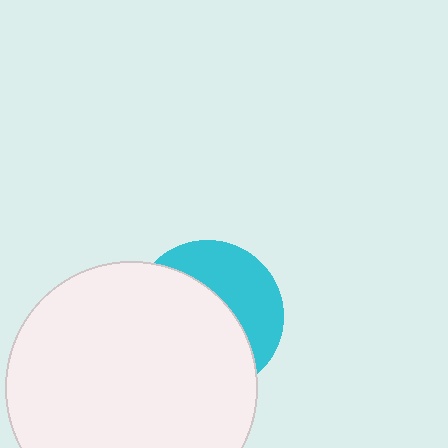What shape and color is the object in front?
The object in front is a white circle.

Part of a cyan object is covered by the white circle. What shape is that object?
It is a circle.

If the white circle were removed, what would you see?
You would see the complete cyan circle.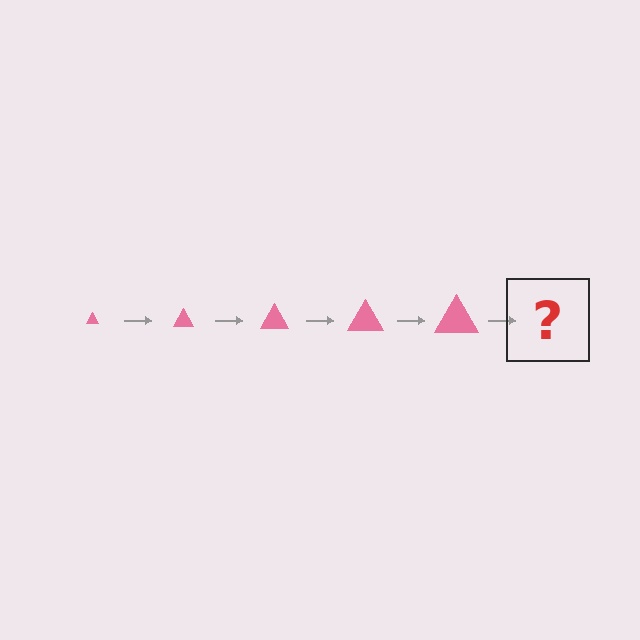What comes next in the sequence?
The next element should be a pink triangle, larger than the previous one.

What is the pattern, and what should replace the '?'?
The pattern is that the triangle gets progressively larger each step. The '?' should be a pink triangle, larger than the previous one.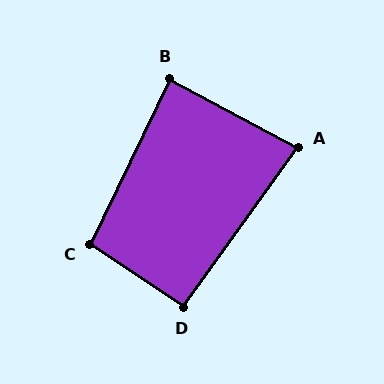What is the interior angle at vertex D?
Approximately 92 degrees (approximately right).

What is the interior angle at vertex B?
Approximately 88 degrees (approximately right).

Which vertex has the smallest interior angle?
A, at approximately 82 degrees.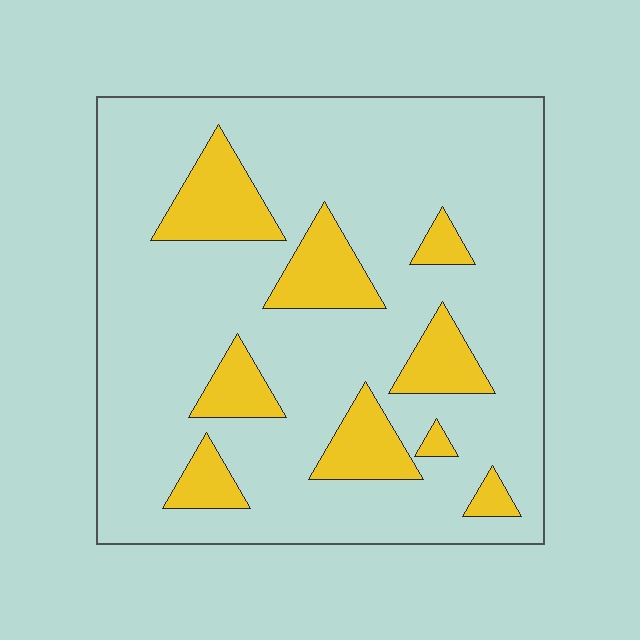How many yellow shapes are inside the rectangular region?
9.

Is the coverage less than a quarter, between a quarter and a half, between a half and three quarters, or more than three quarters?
Less than a quarter.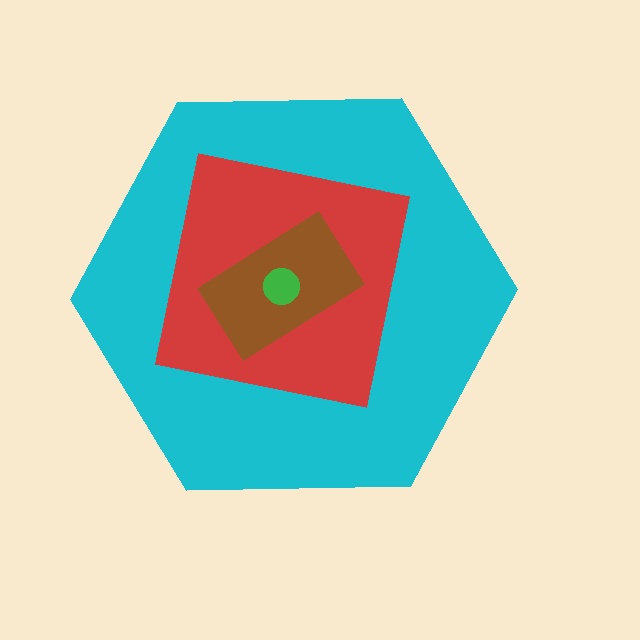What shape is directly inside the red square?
The brown rectangle.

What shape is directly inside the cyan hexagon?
The red square.